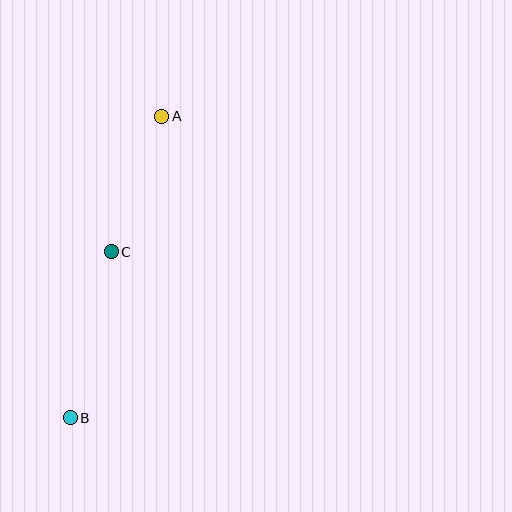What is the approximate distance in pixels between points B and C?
The distance between B and C is approximately 171 pixels.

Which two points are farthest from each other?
Points A and B are farthest from each other.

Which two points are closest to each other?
Points A and C are closest to each other.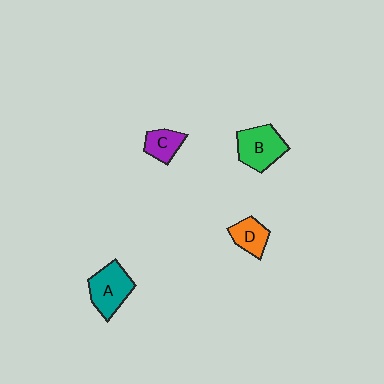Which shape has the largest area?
Shape B (green).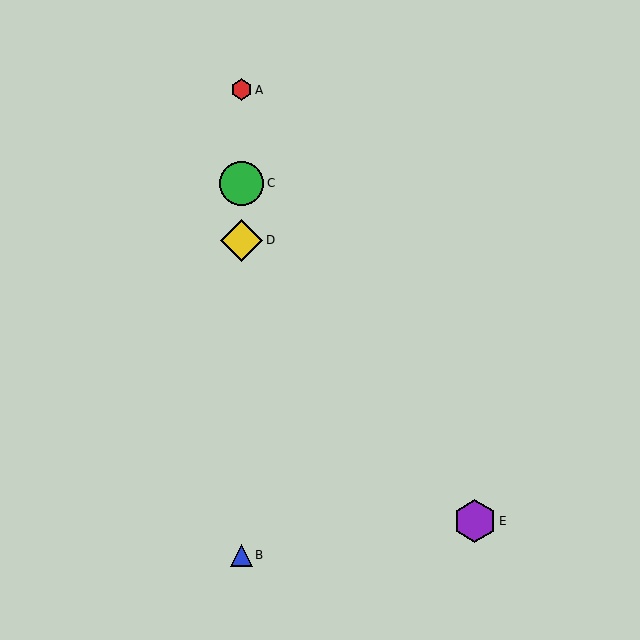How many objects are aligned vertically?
4 objects (A, B, C, D) are aligned vertically.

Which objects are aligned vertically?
Objects A, B, C, D are aligned vertically.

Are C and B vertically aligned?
Yes, both are at x≈242.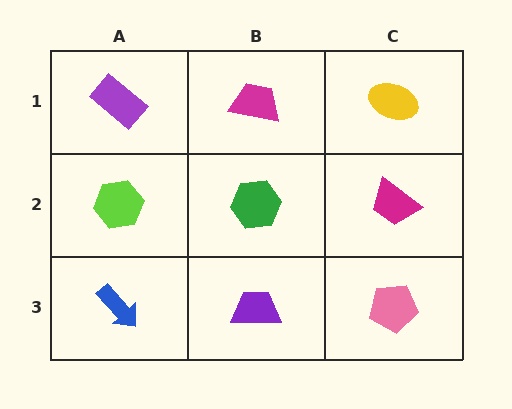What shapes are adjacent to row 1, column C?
A magenta trapezoid (row 2, column C), a magenta trapezoid (row 1, column B).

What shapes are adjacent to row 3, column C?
A magenta trapezoid (row 2, column C), a purple trapezoid (row 3, column B).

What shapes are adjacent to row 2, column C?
A yellow ellipse (row 1, column C), a pink pentagon (row 3, column C), a green hexagon (row 2, column B).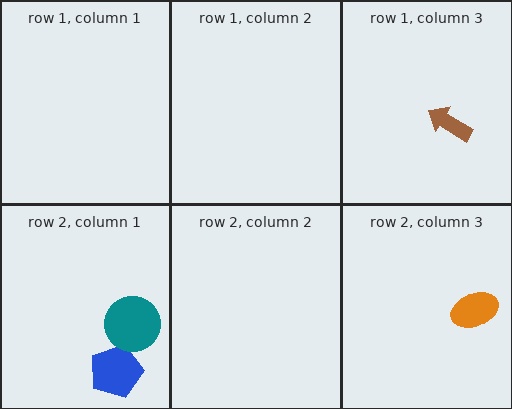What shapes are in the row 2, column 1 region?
The blue pentagon, the teal circle.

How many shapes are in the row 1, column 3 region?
1.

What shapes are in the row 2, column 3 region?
The orange ellipse.